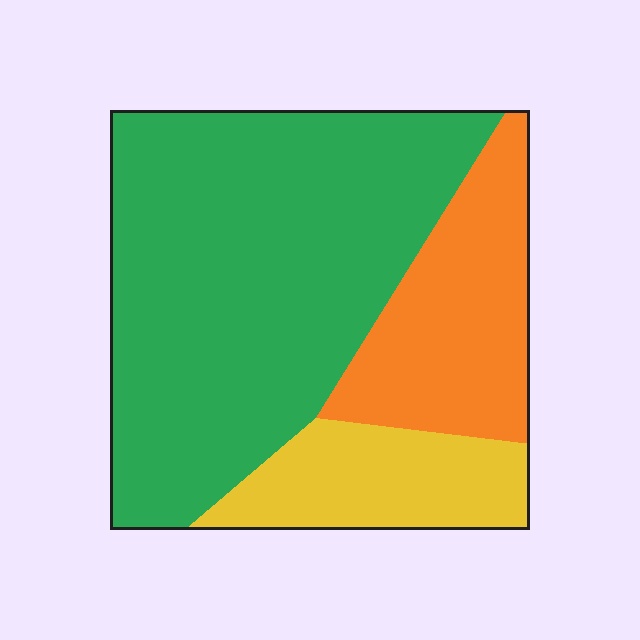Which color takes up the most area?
Green, at roughly 60%.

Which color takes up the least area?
Yellow, at roughly 15%.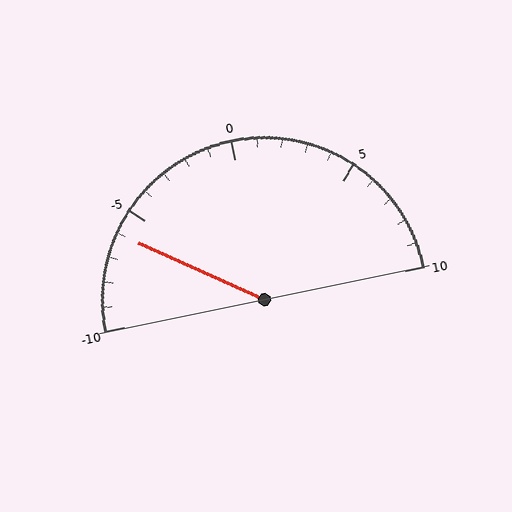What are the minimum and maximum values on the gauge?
The gauge ranges from -10 to 10.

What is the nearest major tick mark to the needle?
The nearest major tick mark is -5.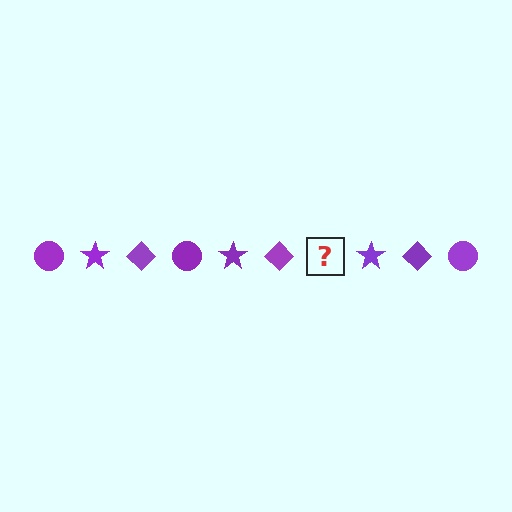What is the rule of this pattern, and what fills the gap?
The rule is that the pattern cycles through circle, star, diamond shapes in purple. The gap should be filled with a purple circle.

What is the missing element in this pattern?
The missing element is a purple circle.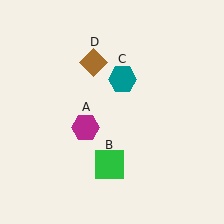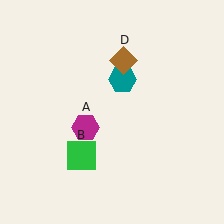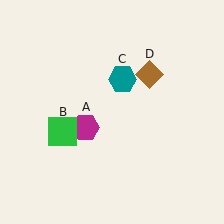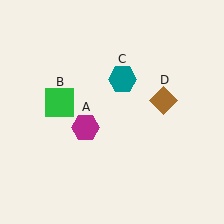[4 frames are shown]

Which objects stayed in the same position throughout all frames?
Magenta hexagon (object A) and teal hexagon (object C) remained stationary.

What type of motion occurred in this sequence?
The green square (object B), brown diamond (object D) rotated clockwise around the center of the scene.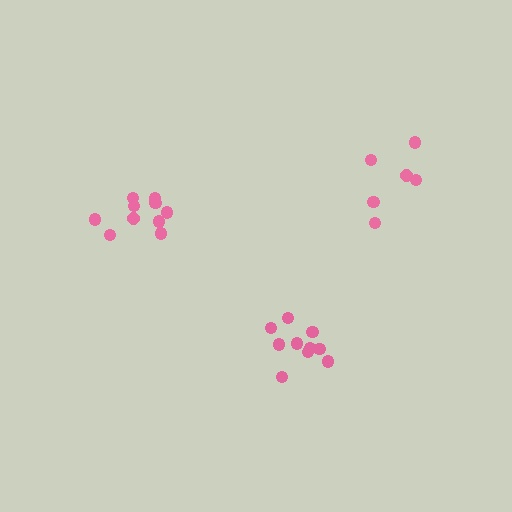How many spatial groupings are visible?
There are 3 spatial groupings.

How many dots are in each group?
Group 1: 10 dots, Group 2: 6 dots, Group 3: 10 dots (26 total).